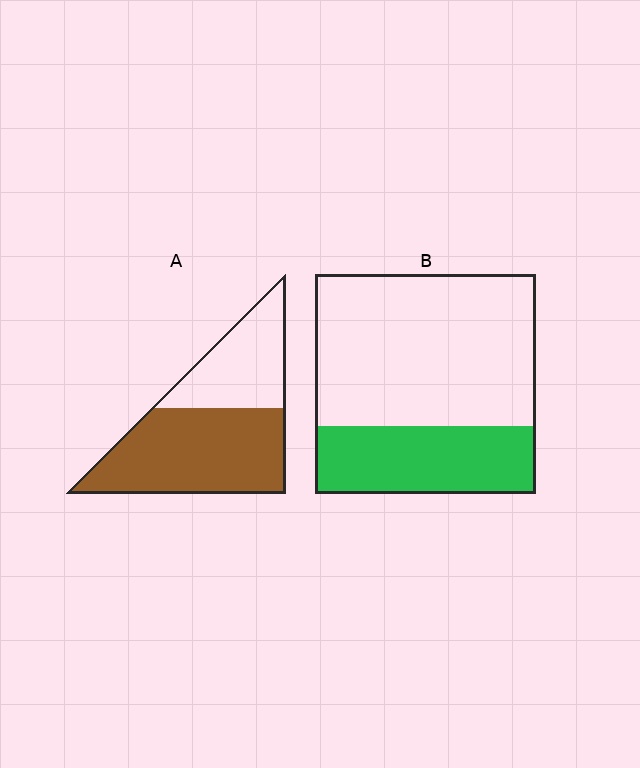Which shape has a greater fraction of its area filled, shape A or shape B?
Shape A.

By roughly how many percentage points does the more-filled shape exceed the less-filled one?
By roughly 30 percentage points (A over B).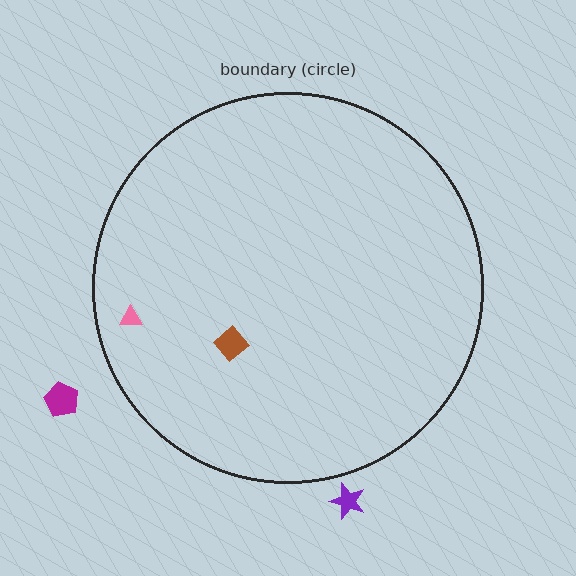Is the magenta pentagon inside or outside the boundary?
Outside.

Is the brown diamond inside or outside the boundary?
Inside.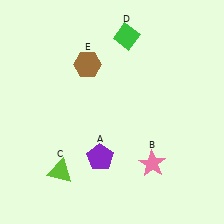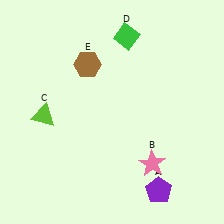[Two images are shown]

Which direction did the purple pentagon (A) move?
The purple pentagon (A) moved right.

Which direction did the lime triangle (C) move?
The lime triangle (C) moved up.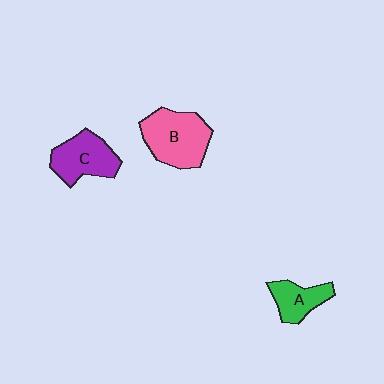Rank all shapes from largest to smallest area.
From largest to smallest: B (pink), C (purple), A (green).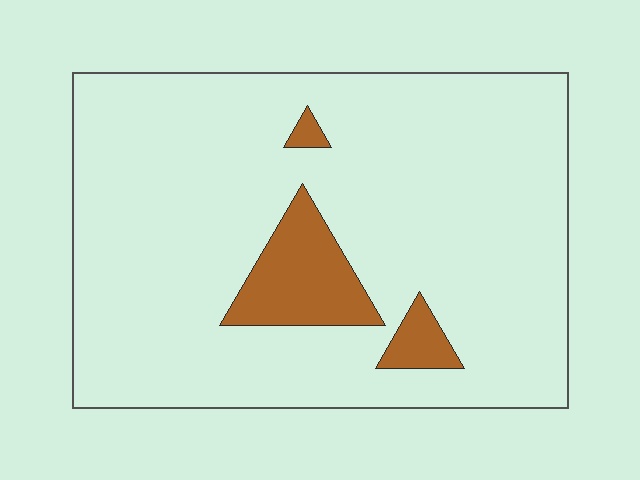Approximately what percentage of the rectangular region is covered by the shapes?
Approximately 10%.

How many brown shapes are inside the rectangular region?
3.